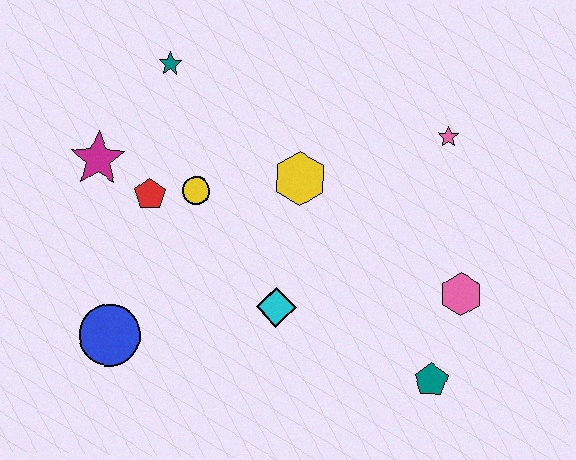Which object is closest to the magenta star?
The red pentagon is closest to the magenta star.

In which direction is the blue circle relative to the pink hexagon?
The blue circle is to the left of the pink hexagon.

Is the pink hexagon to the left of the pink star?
No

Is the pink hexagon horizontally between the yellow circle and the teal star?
No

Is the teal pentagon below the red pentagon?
Yes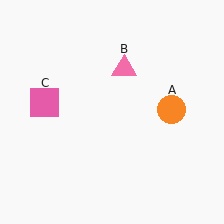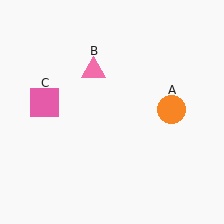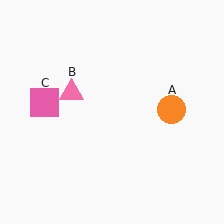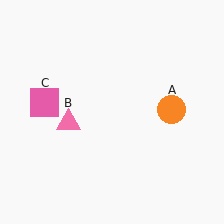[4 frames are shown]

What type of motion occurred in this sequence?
The pink triangle (object B) rotated counterclockwise around the center of the scene.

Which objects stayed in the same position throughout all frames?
Orange circle (object A) and pink square (object C) remained stationary.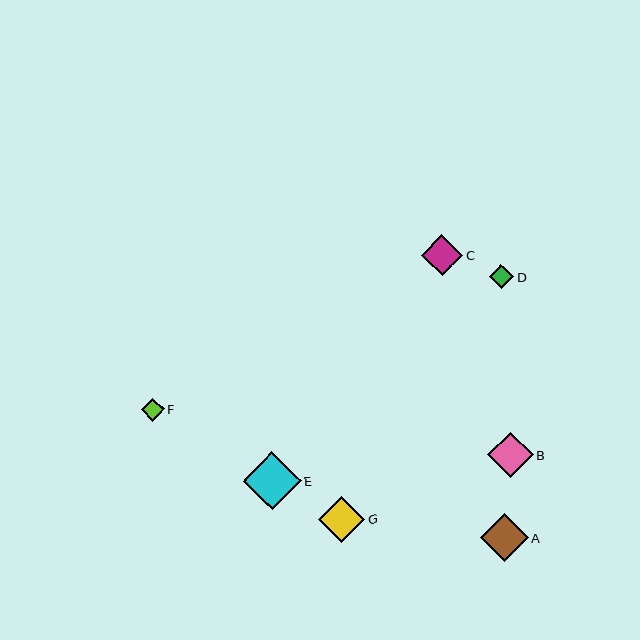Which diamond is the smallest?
Diamond F is the smallest with a size of approximately 23 pixels.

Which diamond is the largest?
Diamond E is the largest with a size of approximately 57 pixels.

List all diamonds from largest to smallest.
From largest to smallest: E, A, G, B, C, D, F.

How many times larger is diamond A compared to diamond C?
Diamond A is approximately 1.2 times the size of diamond C.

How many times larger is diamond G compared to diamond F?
Diamond G is approximately 2.0 times the size of diamond F.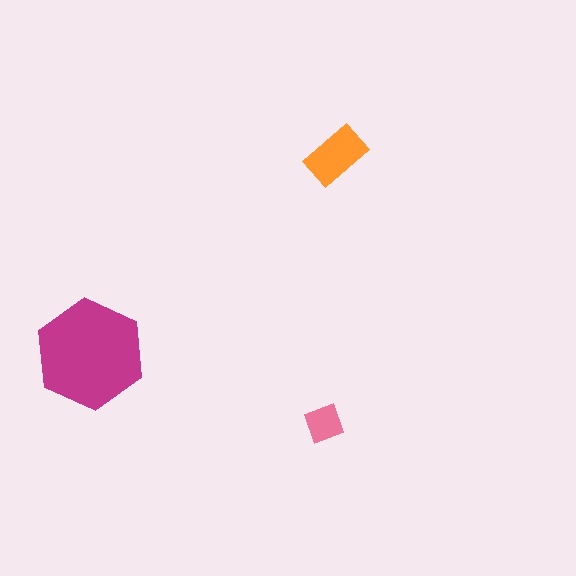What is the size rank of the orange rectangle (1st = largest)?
2nd.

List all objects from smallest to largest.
The pink square, the orange rectangle, the magenta hexagon.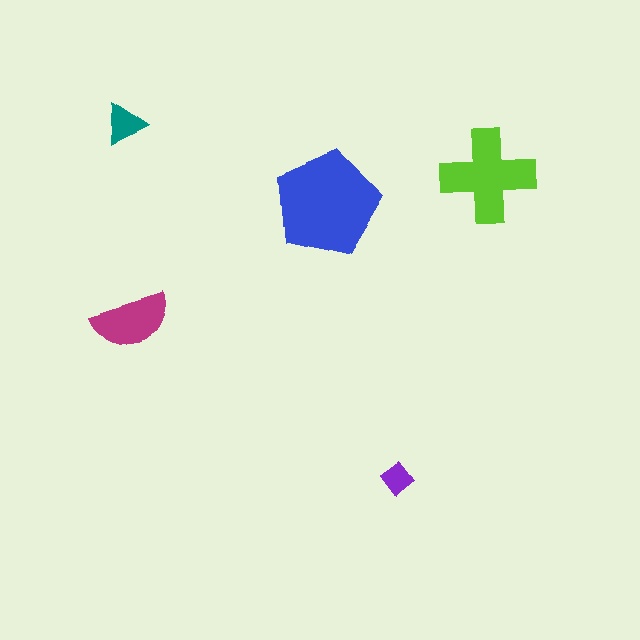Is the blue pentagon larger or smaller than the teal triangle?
Larger.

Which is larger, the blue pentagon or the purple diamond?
The blue pentagon.